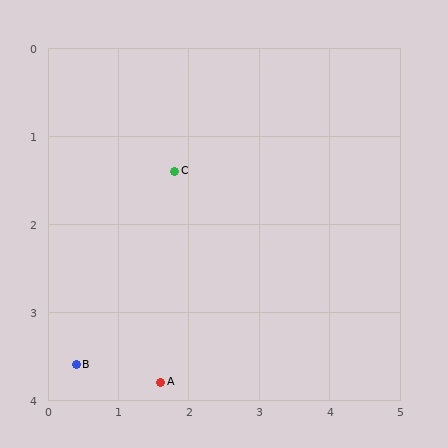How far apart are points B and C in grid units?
Points B and C are about 2.6 grid units apart.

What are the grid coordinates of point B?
Point B is at approximately (0.4, 3.6).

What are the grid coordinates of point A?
Point A is at approximately (1.6, 3.8).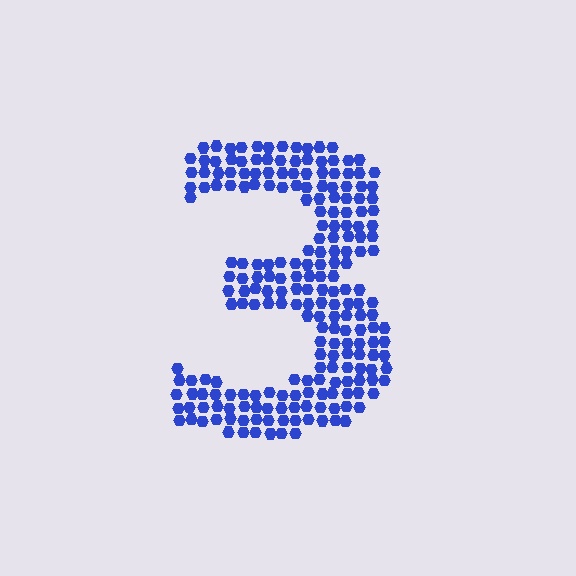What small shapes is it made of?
It is made of small hexagons.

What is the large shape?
The large shape is the digit 3.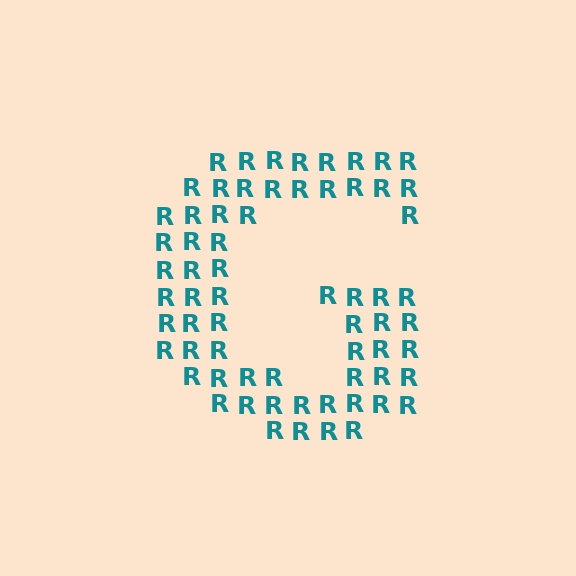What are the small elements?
The small elements are letter R's.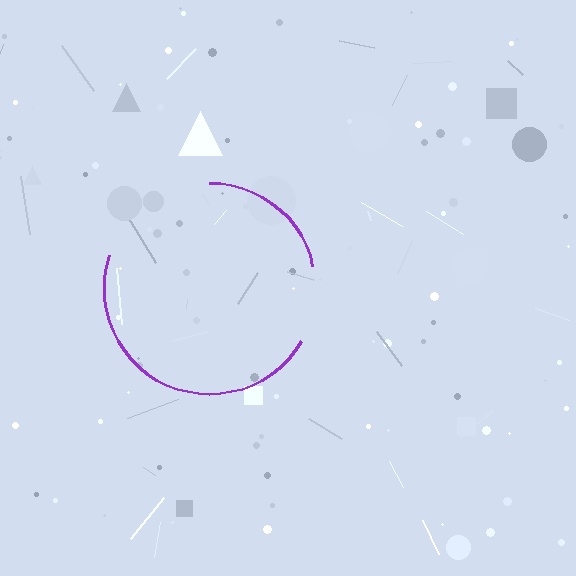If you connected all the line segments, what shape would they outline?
They would outline a circle.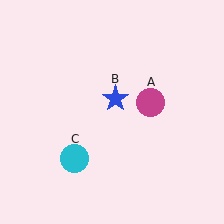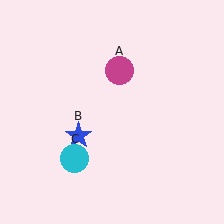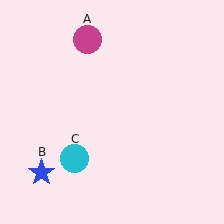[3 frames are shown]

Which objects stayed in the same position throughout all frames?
Cyan circle (object C) remained stationary.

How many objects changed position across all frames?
2 objects changed position: magenta circle (object A), blue star (object B).